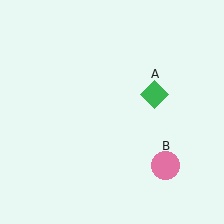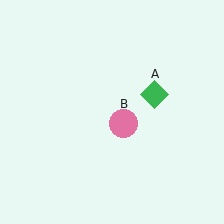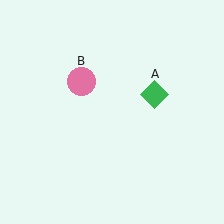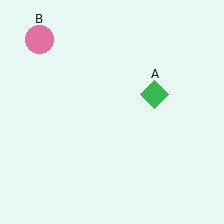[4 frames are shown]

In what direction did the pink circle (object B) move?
The pink circle (object B) moved up and to the left.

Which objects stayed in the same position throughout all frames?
Green diamond (object A) remained stationary.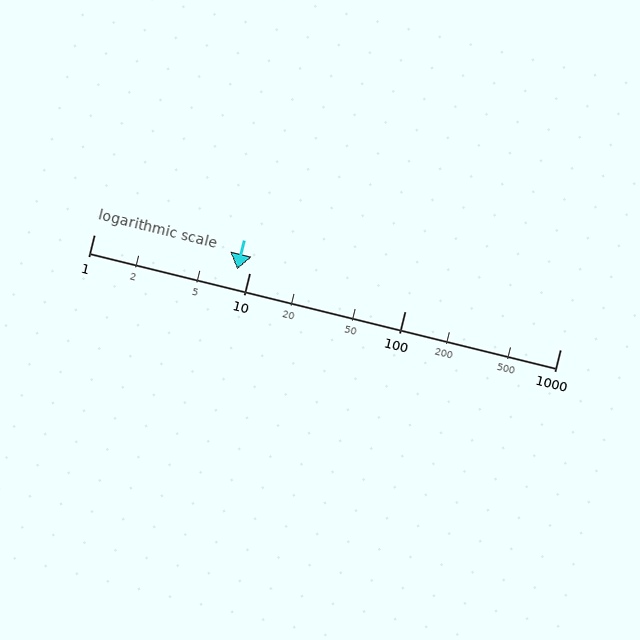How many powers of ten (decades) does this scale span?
The scale spans 3 decades, from 1 to 1000.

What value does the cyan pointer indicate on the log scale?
The pointer indicates approximately 8.3.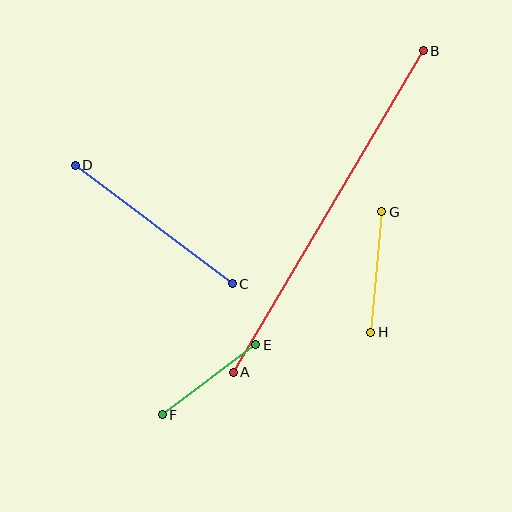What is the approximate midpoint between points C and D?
The midpoint is at approximately (154, 225) pixels.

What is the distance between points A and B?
The distance is approximately 374 pixels.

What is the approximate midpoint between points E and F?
The midpoint is at approximately (209, 380) pixels.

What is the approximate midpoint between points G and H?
The midpoint is at approximately (376, 272) pixels.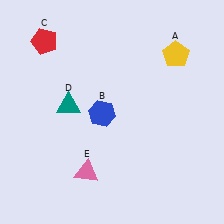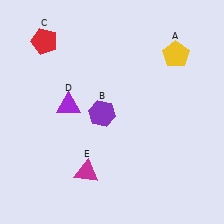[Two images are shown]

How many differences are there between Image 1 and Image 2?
There are 3 differences between the two images.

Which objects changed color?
B changed from blue to purple. D changed from teal to purple. E changed from pink to magenta.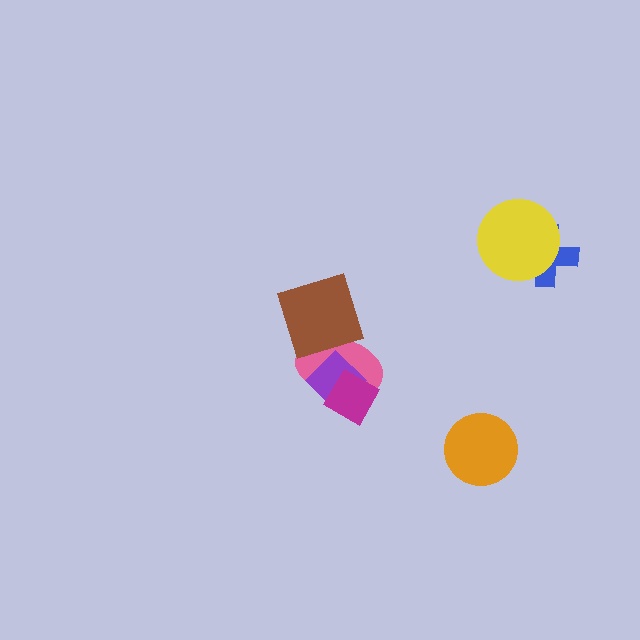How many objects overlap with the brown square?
1 object overlaps with the brown square.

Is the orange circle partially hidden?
No, no other shape covers it.